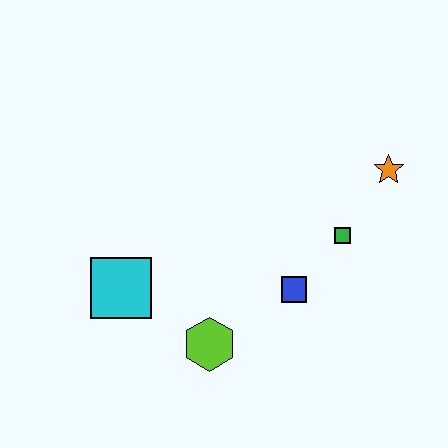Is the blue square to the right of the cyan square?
Yes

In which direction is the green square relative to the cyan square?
The green square is to the right of the cyan square.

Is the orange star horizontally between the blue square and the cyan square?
No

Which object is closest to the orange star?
The green square is closest to the orange star.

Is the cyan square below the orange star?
Yes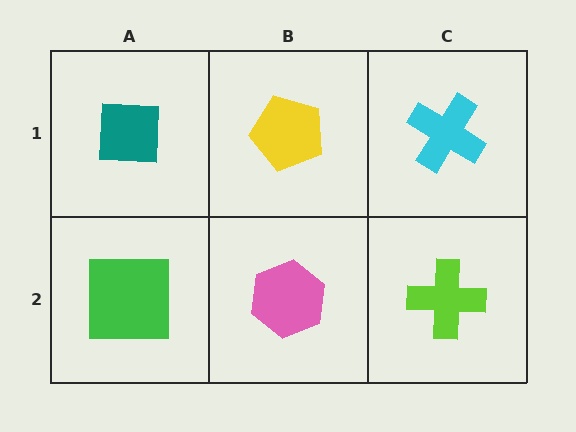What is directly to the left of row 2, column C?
A pink hexagon.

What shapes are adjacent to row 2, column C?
A cyan cross (row 1, column C), a pink hexagon (row 2, column B).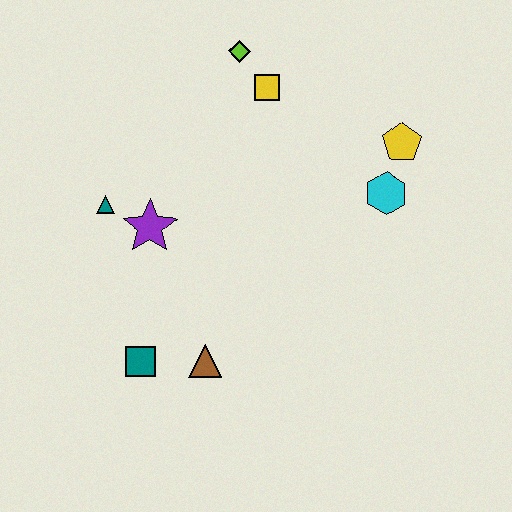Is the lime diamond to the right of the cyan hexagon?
No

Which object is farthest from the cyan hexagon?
The teal square is farthest from the cyan hexagon.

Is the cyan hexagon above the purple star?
Yes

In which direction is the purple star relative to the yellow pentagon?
The purple star is to the left of the yellow pentagon.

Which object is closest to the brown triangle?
The teal square is closest to the brown triangle.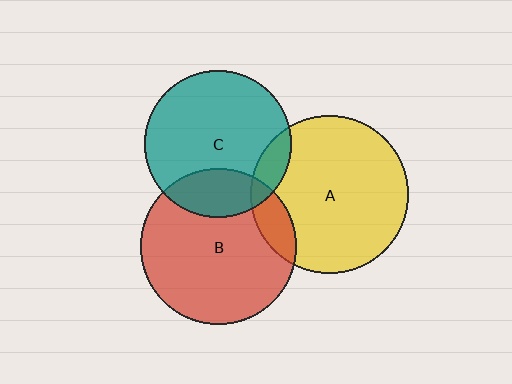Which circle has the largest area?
Circle A (yellow).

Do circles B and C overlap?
Yes.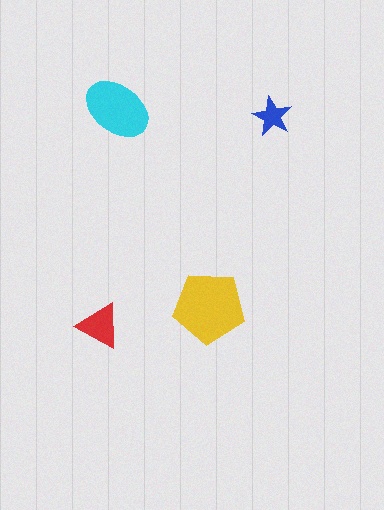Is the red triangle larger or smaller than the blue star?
Larger.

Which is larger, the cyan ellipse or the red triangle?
The cyan ellipse.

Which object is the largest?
The yellow pentagon.